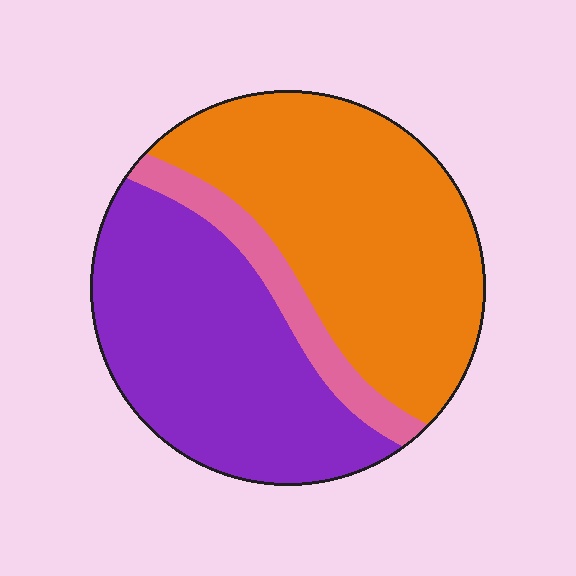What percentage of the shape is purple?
Purple takes up about two fifths (2/5) of the shape.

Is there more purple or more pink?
Purple.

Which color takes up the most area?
Orange, at roughly 50%.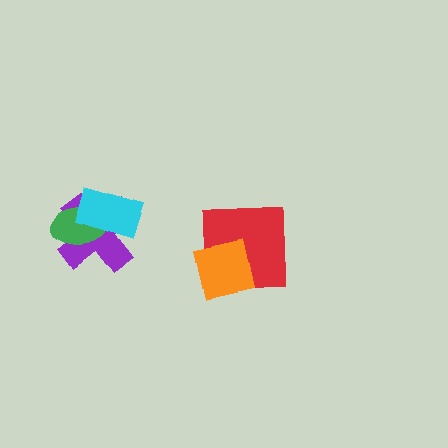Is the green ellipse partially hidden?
Yes, it is partially covered by another shape.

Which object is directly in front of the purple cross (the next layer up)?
The green ellipse is directly in front of the purple cross.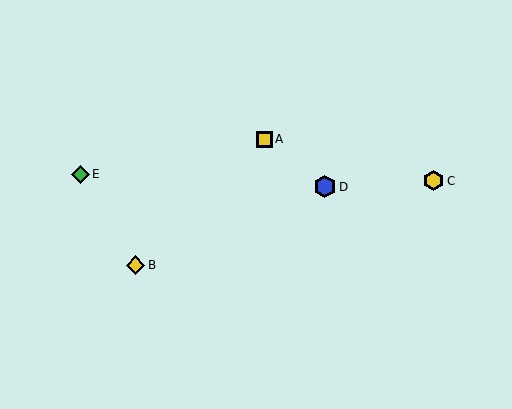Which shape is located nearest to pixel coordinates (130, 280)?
The yellow diamond (labeled B) at (135, 265) is nearest to that location.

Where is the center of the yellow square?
The center of the yellow square is at (264, 139).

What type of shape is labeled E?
Shape E is a green diamond.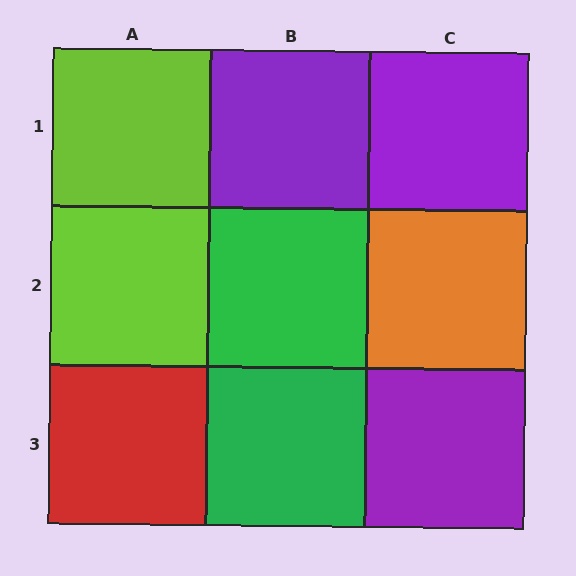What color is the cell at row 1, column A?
Lime.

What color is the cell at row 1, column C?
Purple.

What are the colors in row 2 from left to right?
Lime, green, orange.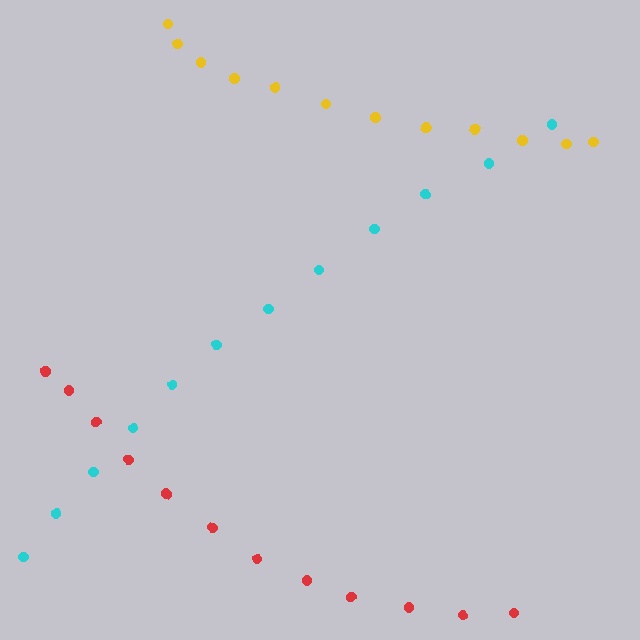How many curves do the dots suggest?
There are 3 distinct paths.